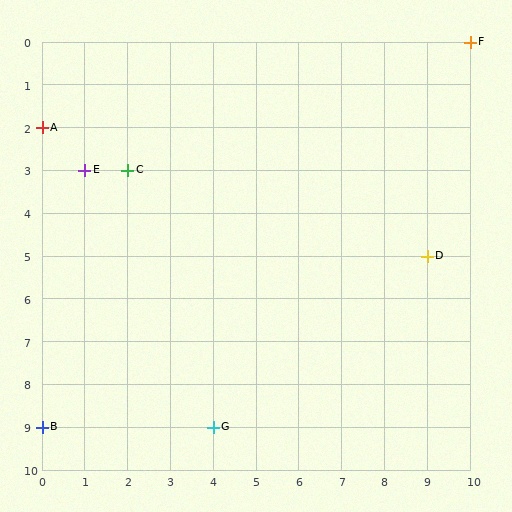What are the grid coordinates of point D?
Point D is at grid coordinates (9, 5).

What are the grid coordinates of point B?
Point B is at grid coordinates (0, 9).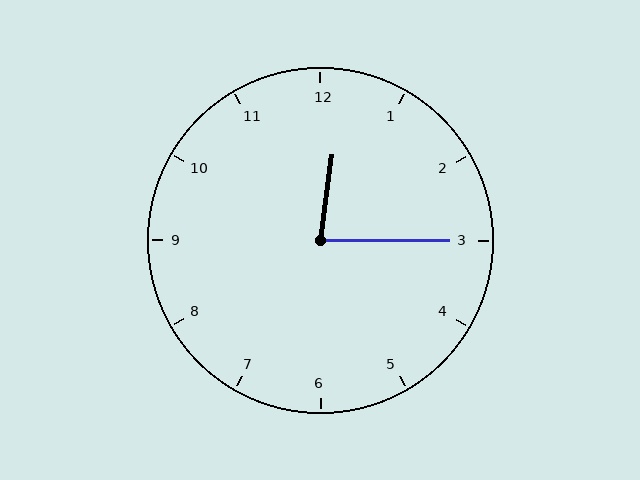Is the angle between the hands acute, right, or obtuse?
It is acute.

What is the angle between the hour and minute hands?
Approximately 82 degrees.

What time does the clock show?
12:15.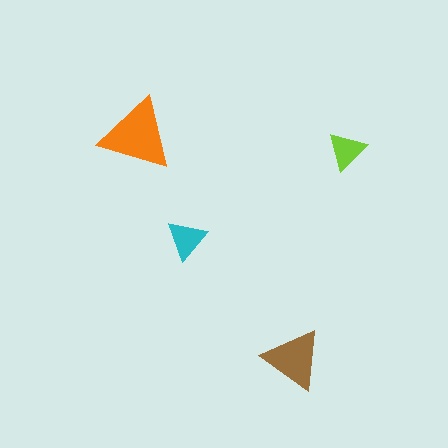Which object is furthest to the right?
The lime triangle is rightmost.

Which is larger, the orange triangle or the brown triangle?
The orange one.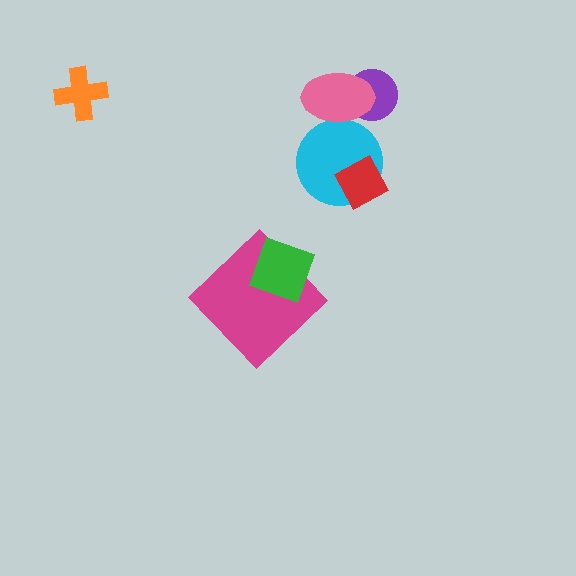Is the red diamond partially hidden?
No, no other shape covers it.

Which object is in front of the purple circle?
The pink ellipse is in front of the purple circle.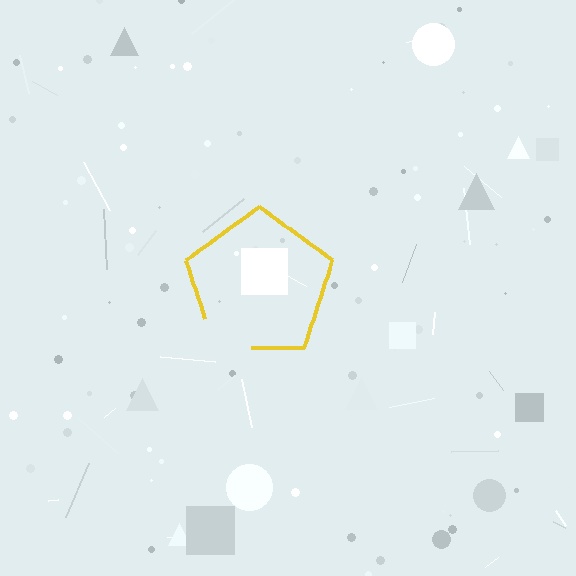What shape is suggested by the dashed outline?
The dashed outline suggests a pentagon.